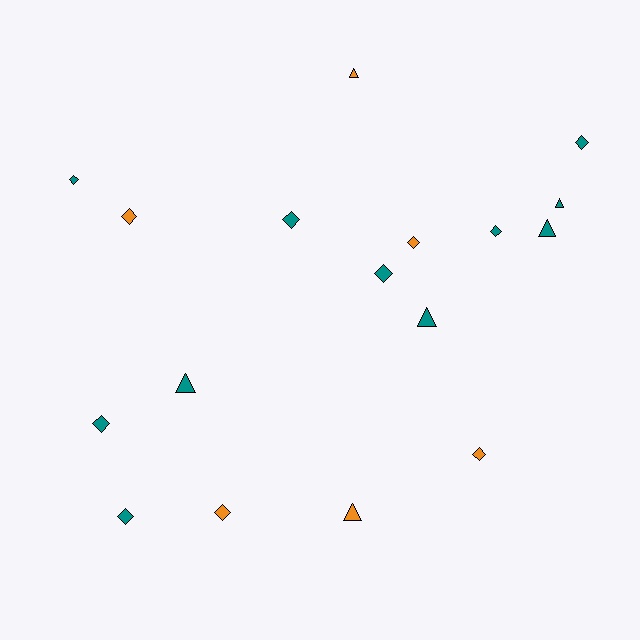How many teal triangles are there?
There are 4 teal triangles.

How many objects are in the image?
There are 17 objects.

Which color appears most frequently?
Teal, with 11 objects.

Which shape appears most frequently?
Diamond, with 11 objects.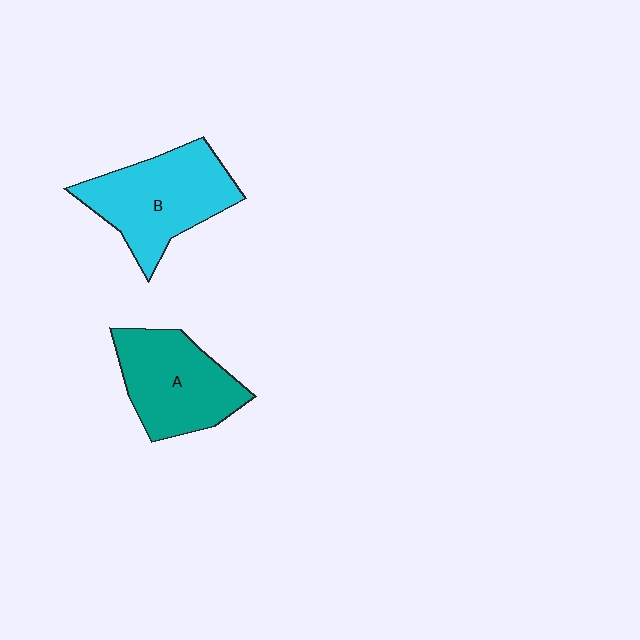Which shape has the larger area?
Shape B (cyan).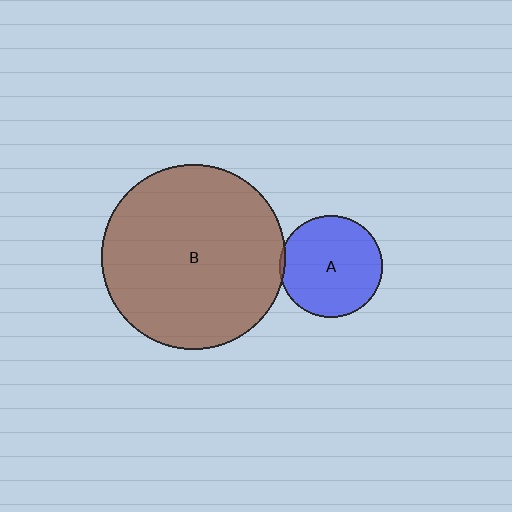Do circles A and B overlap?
Yes.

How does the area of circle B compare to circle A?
Approximately 3.2 times.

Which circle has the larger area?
Circle B (brown).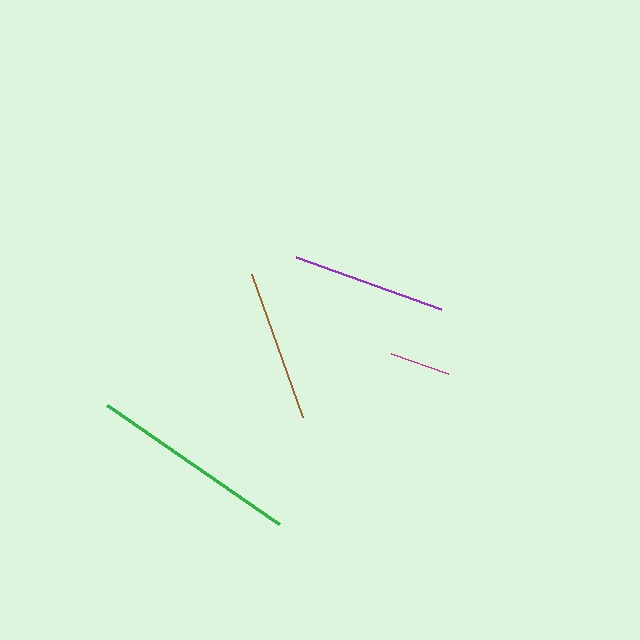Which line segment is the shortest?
The magenta line is the shortest at approximately 60 pixels.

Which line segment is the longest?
The green line is the longest at approximately 210 pixels.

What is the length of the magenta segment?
The magenta segment is approximately 60 pixels long.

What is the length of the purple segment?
The purple segment is approximately 154 pixels long.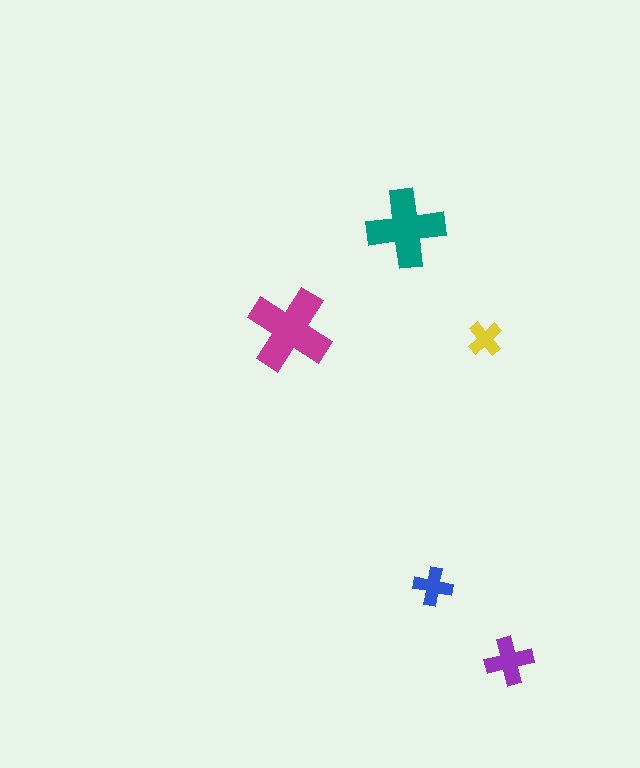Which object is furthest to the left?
The magenta cross is leftmost.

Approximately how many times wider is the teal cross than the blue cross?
About 2 times wider.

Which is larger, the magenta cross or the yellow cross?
The magenta one.